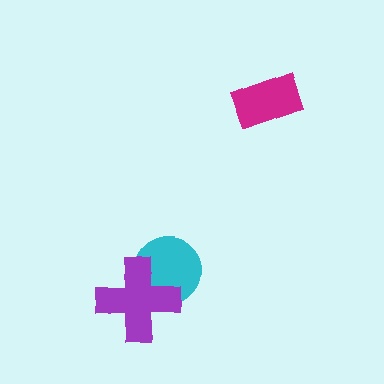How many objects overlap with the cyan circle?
1 object overlaps with the cyan circle.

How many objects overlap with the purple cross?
1 object overlaps with the purple cross.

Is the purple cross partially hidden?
No, no other shape covers it.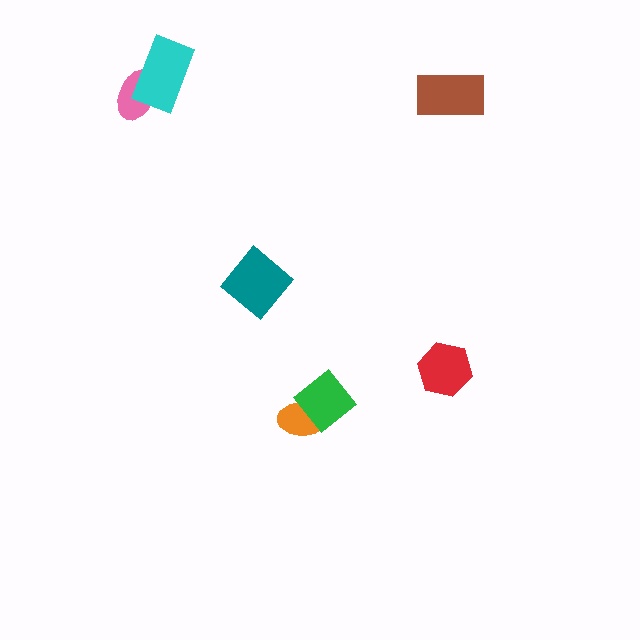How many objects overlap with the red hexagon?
0 objects overlap with the red hexagon.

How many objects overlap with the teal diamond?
0 objects overlap with the teal diamond.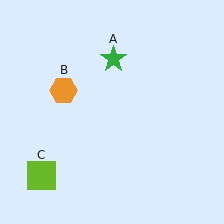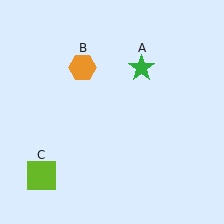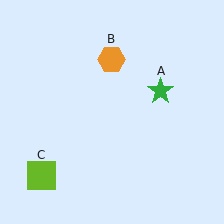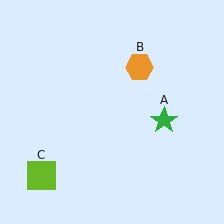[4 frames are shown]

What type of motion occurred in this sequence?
The green star (object A), orange hexagon (object B) rotated clockwise around the center of the scene.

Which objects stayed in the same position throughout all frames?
Lime square (object C) remained stationary.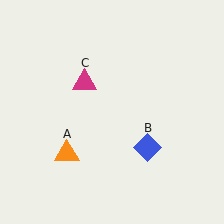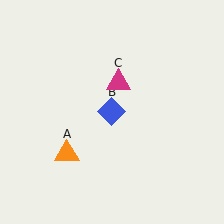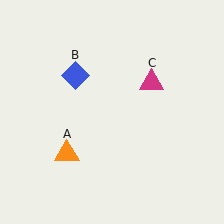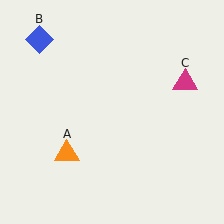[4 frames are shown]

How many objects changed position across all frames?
2 objects changed position: blue diamond (object B), magenta triangle (object C).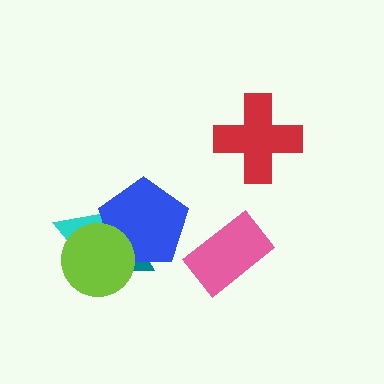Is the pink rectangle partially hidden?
No, no other shape covers it.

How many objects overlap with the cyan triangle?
3 objects overlap with the cyan triangle.